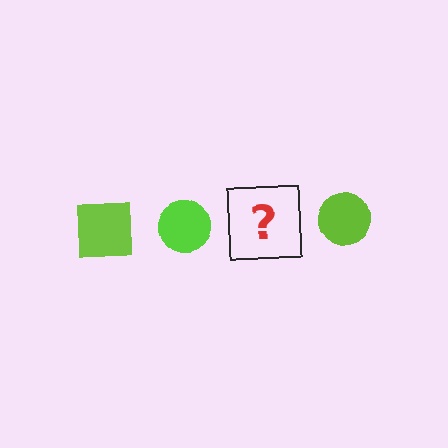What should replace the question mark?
The question mark should be replaced with a lime square.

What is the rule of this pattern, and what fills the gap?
The rule is that the pattern cycles through square, circle shapes in lime. The gap should be filled with a lime square.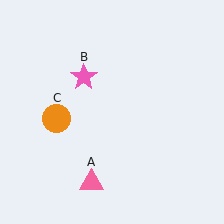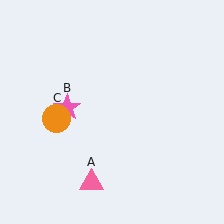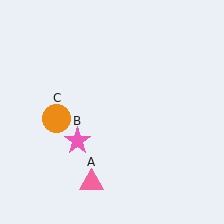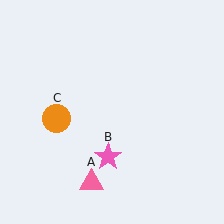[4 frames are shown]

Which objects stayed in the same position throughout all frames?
Pink triangle (object A) and orange circle (object C) remained stationary.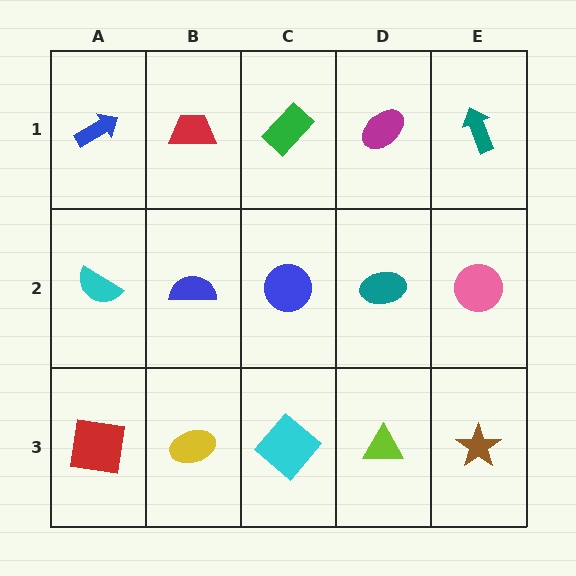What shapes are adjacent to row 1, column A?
A cyan semicircle (row 2, column A), a red trapezoid (row 1, column B).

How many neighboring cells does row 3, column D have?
3.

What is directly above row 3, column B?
A blue semicircle.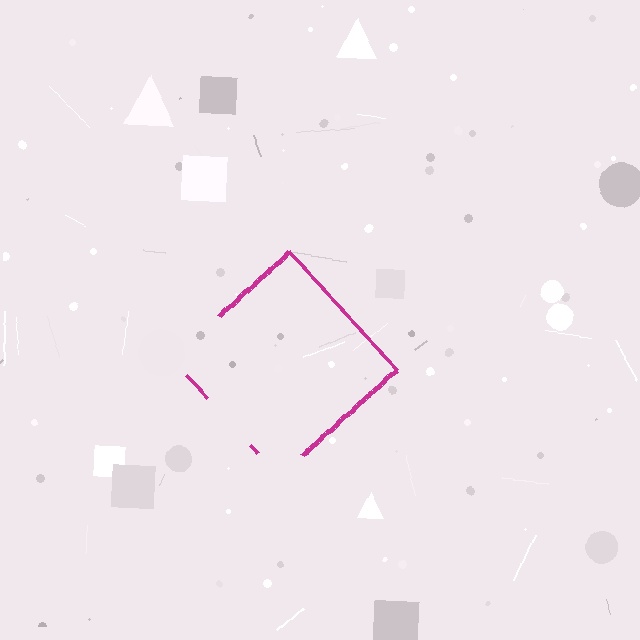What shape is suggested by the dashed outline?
The dashed outline suggests a diamond.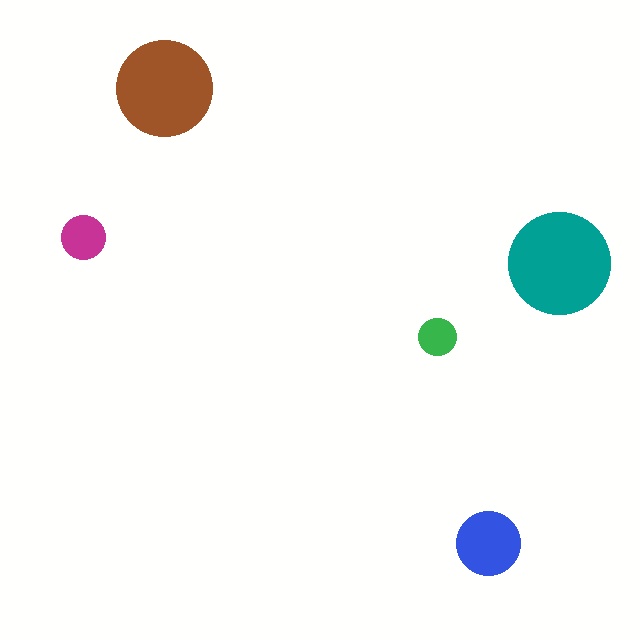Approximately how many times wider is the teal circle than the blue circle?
About 1.5 times wider.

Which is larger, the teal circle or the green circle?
The teal one.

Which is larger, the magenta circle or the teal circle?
The teal one.